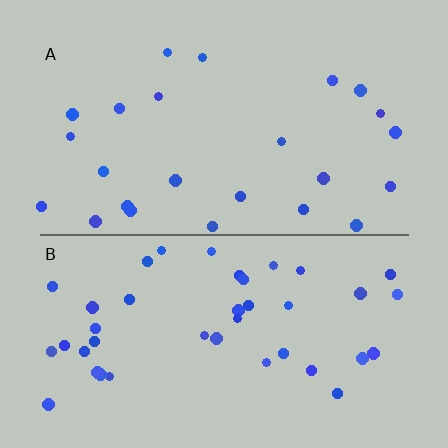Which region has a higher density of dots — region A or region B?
B (the bottom).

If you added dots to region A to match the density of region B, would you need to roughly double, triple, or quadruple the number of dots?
Approximately double.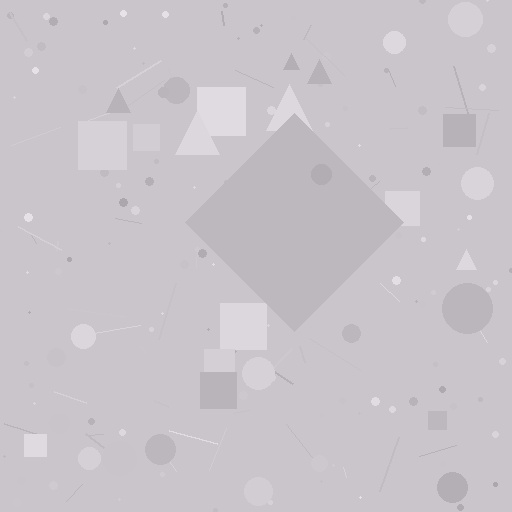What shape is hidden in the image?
A diamond is hidden in the image.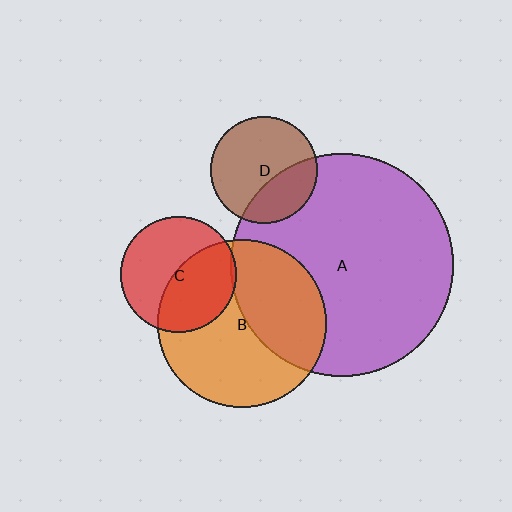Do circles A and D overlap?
Yes.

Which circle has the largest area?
Circle A (purple).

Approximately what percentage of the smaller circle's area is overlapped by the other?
Approximately 30%.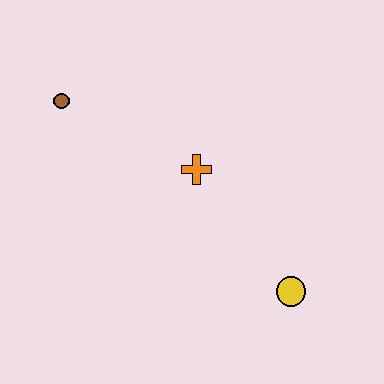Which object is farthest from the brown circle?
The yellow circle is farthest from the brown circle.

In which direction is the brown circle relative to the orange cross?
The brown circle is to the left of the orange cross.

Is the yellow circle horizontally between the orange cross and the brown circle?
No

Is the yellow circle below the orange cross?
Yes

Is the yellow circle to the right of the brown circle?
Yes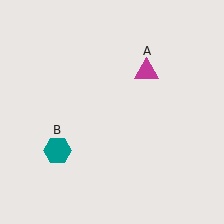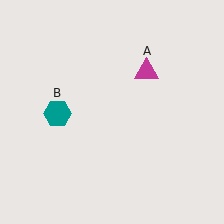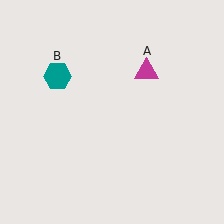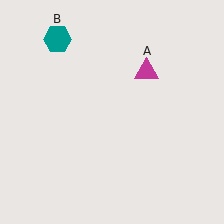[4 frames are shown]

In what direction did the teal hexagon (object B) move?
The teal hexagon (object B) moved up.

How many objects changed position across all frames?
1 object changed position: teal hexagon (object B).